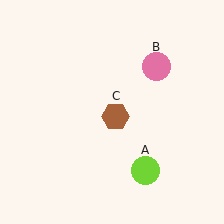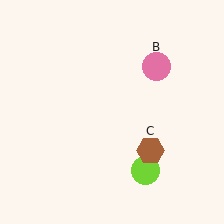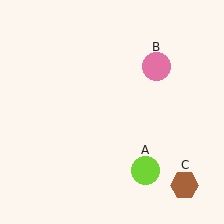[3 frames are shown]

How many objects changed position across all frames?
1 object changed position: brown hexagon (object C).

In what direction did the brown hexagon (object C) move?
The brown hexagon (object C) moved down and to the right.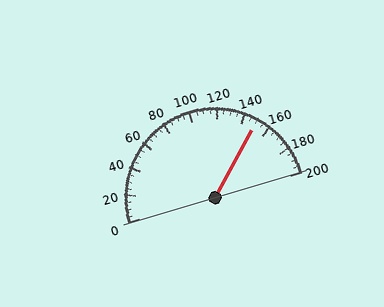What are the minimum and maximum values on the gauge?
The gauge ranges from 0 to 200.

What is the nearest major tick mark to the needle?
The nearest major tick mark is 160.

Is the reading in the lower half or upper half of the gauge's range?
The reading is in the upper half of the range (0 to 200).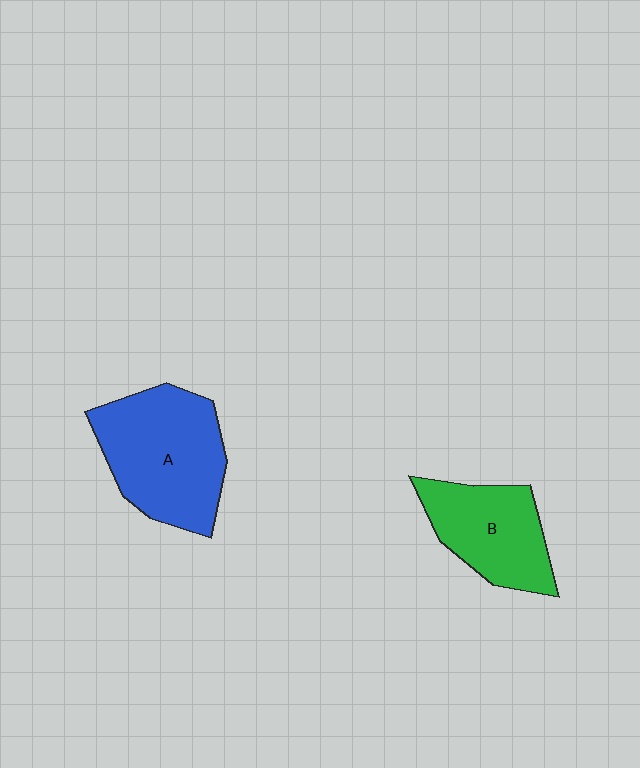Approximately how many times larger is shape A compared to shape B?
Approximately 1.4 times.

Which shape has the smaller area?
Shape B (green).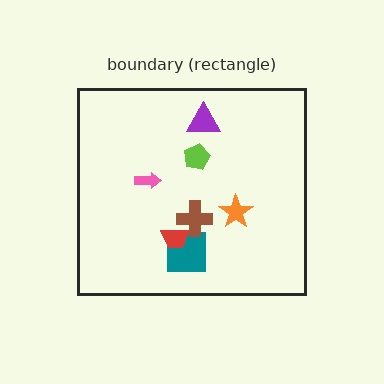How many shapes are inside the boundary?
7 inside, 0 outside.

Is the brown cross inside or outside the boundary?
Inside.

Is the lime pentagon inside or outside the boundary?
Inside.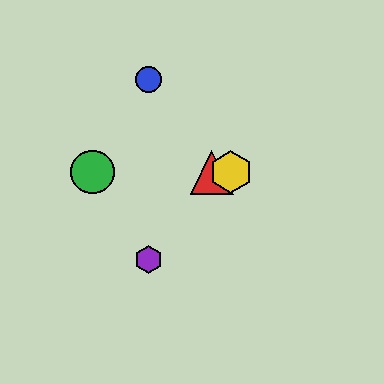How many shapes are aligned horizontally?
3 shapes (the red triangle, the green circle, the yellow hexagon) are aligned horizontally.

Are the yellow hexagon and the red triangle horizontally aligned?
Yes, both are at y≈172.